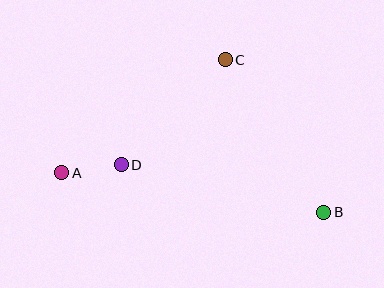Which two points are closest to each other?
Points A and D are closest to each other.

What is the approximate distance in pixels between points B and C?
The distance between B and C is approximately 182 pixels.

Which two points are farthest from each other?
Points A and B are farthest from each other.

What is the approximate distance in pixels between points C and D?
The distance between C and D is approximately 148 pixels.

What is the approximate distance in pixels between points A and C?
The distance between A and C is approximately 199 pixels.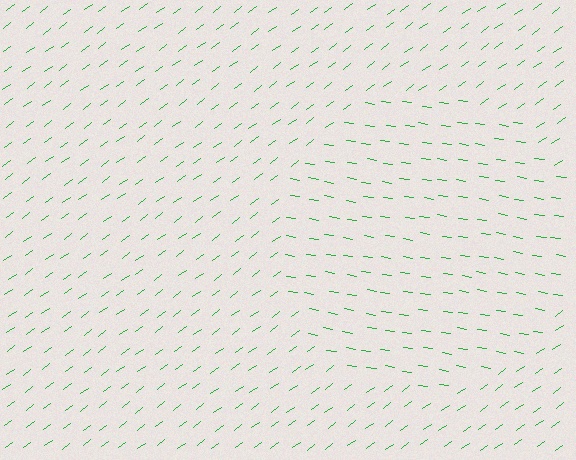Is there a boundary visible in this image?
Yes, there is a texture boundary formed by a change in line orientation.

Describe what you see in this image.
The image is filled with small green line segments. A circle region in the image has lines oriented differently from the surrounding lines, creating a visible texture boundary.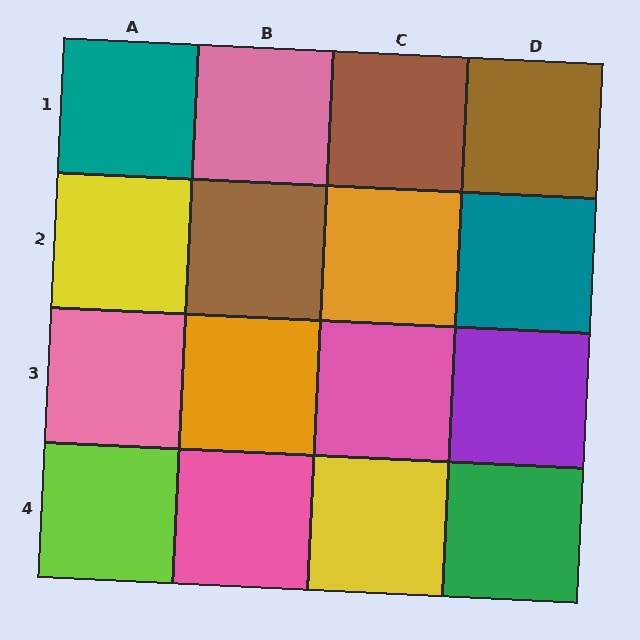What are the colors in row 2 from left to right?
Yellow, brown, orange, teal.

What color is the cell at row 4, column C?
Yellow.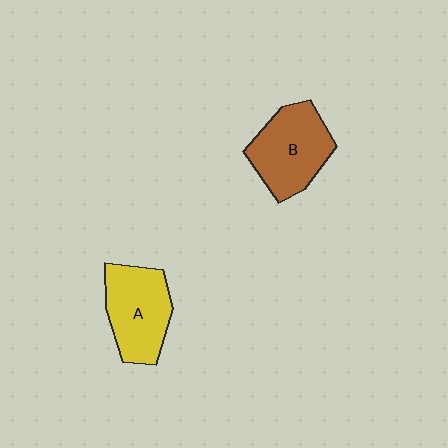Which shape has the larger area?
Shape B (brown).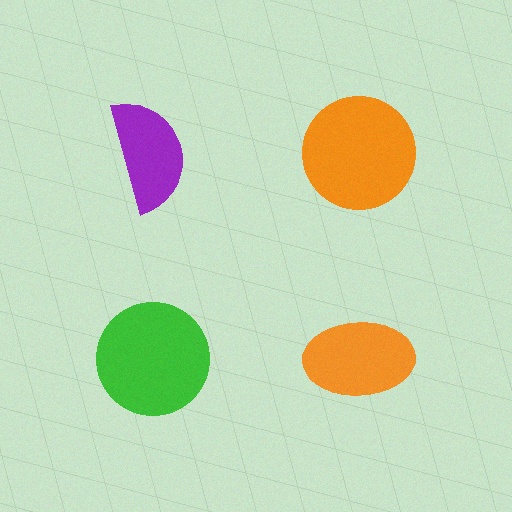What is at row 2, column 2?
An orange ellipse.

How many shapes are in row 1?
2 shapes.